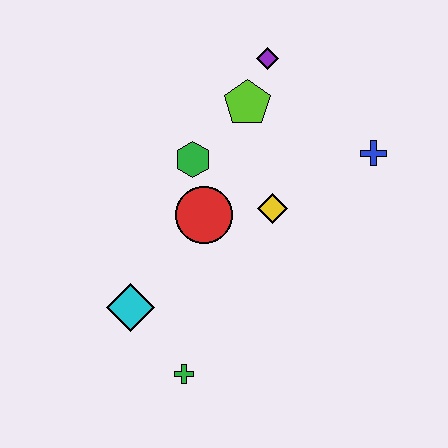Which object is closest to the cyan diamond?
The green cross is closest to the cyan diamond.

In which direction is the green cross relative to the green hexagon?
The green cross is below the green hexagon.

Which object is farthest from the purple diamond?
The green cross is farthest from the purple diamond.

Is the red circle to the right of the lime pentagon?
No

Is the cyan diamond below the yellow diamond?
Yes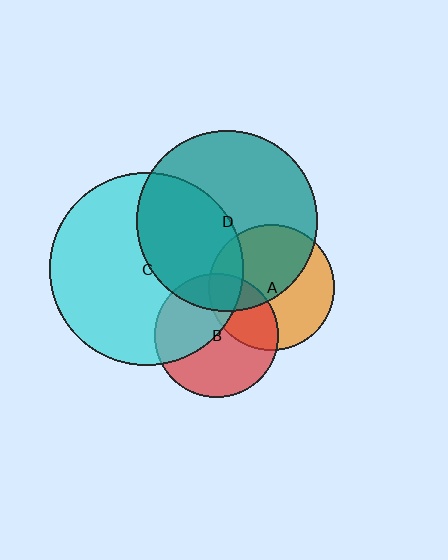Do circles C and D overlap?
Yes.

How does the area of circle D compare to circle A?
Approximately 2.1 times.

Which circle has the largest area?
Circle C (cyan).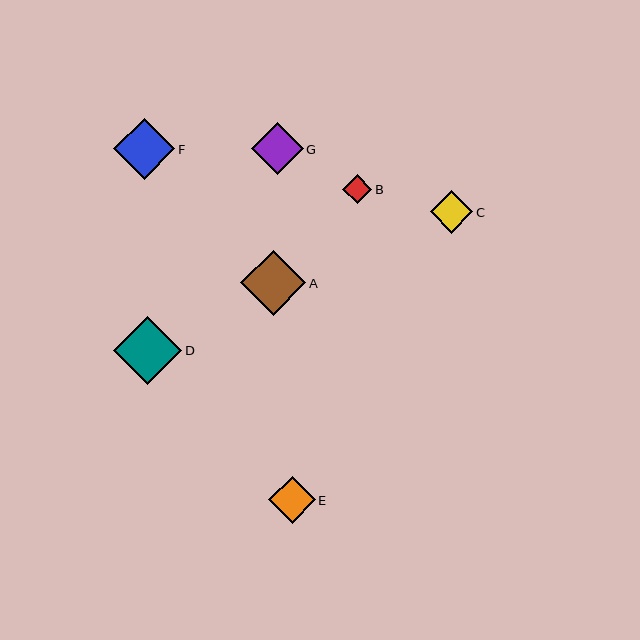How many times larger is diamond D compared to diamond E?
Diamond D is approximately 1.5 times the size of diamond E.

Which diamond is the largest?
Diamond D is the largest with a size of approximately 68 pixels.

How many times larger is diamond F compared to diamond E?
Diamond F is approximately 1.3 times the size of diamond E.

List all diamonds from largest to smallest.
From largest to smallest: D, A, F, G, E, C, B.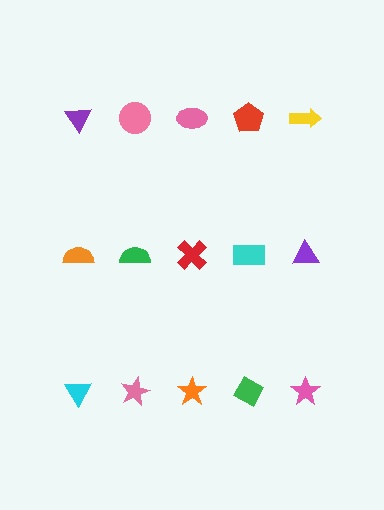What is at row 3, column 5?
A pink star.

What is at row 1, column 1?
A purple triangle.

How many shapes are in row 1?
5 shapes.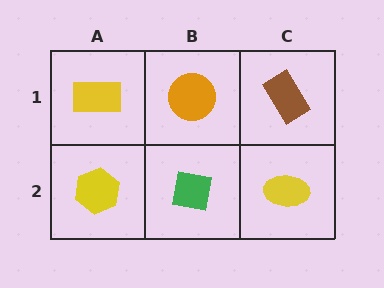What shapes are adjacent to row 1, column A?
A yellow hexagon (row 2, column A), an orange circle (row 1, column B).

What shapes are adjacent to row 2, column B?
An orange circle (row 1, column B), a yellow hexagon (row 2, column A), a yellow ellipse (row 2, column C).